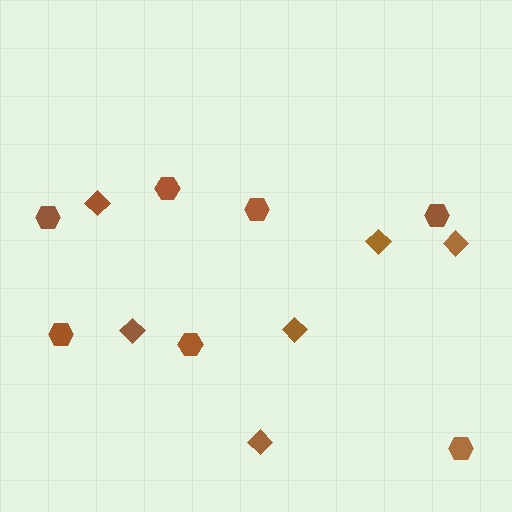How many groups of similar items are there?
There are 2 groups: one group of hexagons (7) and one group of diamonds (6).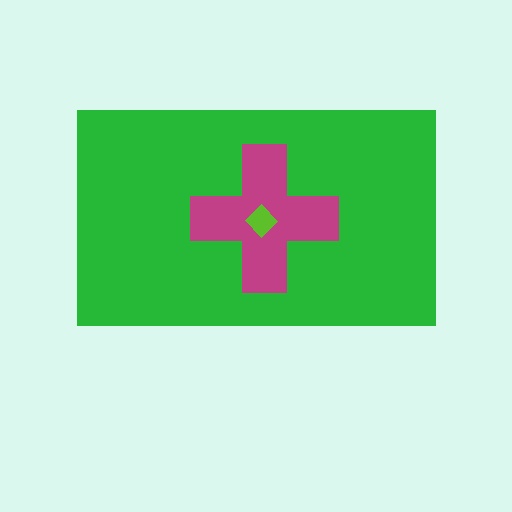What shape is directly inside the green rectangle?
The magenta cross.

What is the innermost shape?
The lime diamond.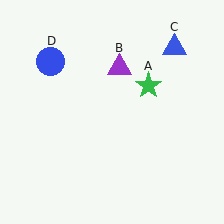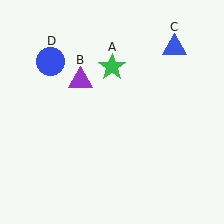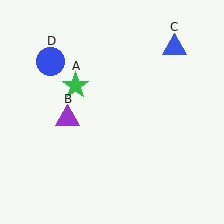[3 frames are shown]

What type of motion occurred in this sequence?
The green star (object A), purple triangle (object B) rotated counterclockwise around the center of the scene.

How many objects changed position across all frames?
2 objects changed position: green star (object A), purple triangle (object B).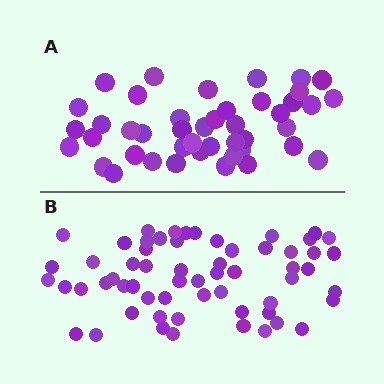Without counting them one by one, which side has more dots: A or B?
Region B (the bottom region) has more dots.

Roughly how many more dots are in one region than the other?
Region B has approximately 15 more dots than region A.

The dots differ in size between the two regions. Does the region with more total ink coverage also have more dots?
No. Region A has more total ink coverage because its dots are larger, but region B actually contains more individual dots. Total area can be misleading — the number of items is what matters here.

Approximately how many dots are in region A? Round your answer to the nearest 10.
About 40 dots. (The exact count is 44, which rounds to 40.)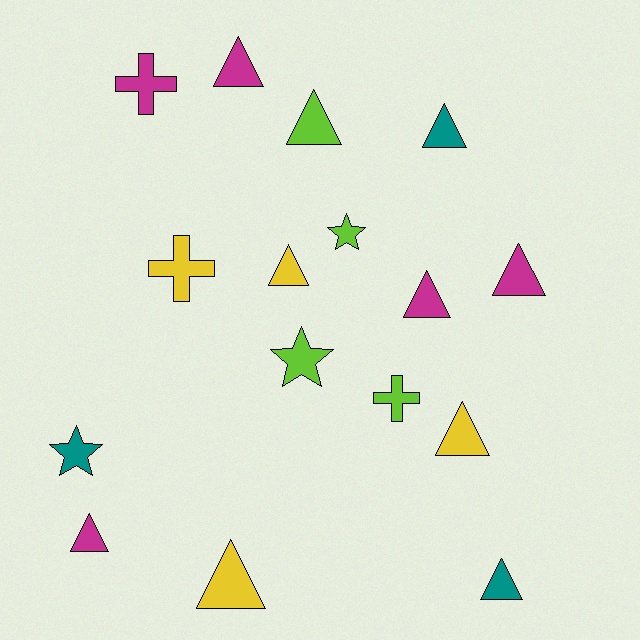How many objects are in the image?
There are 16 objects.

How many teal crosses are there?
There are no teal crosses.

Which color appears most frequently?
Magenta, with 5 objects.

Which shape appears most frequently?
Triangle, with 10 objects.